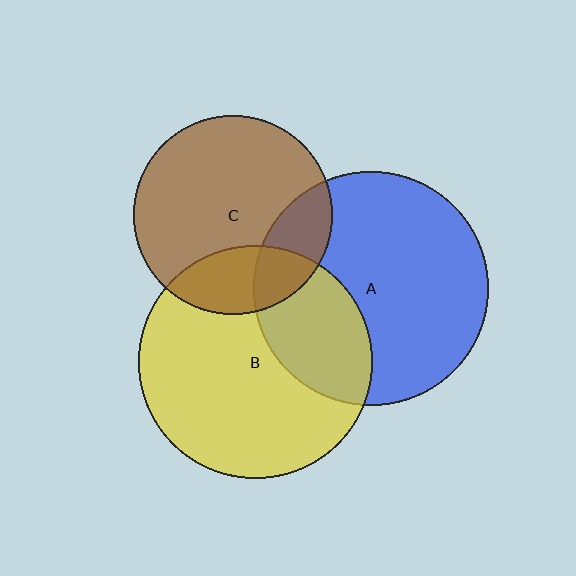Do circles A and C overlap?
Yes.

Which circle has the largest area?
Circle A (blue).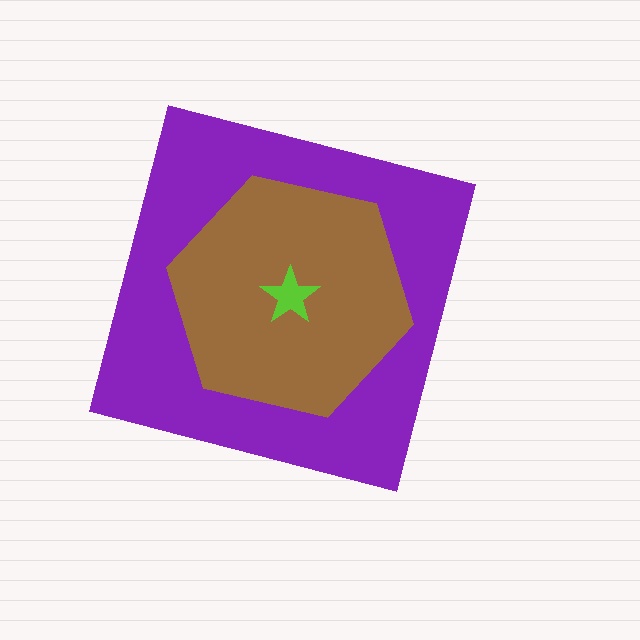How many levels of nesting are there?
3.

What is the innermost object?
The lime star.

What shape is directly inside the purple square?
The brown hexagon.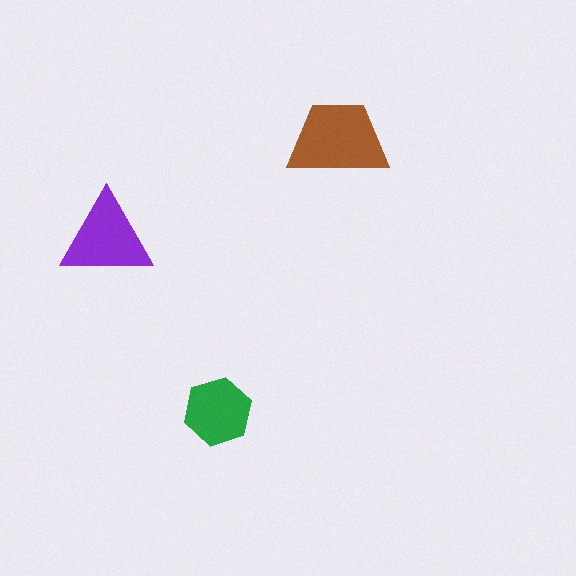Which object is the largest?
The brown trapezoid.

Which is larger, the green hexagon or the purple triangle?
The purple triangle.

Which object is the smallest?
The green hexagon.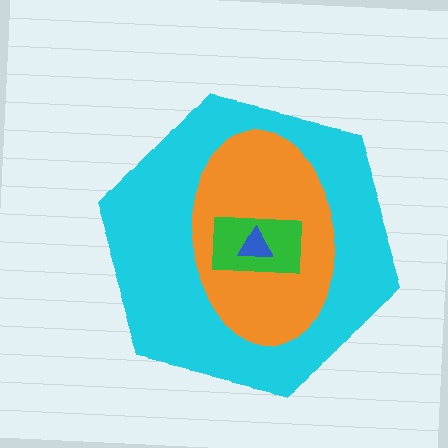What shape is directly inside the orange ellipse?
The green rectangle.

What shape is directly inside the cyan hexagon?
The orange ellipse.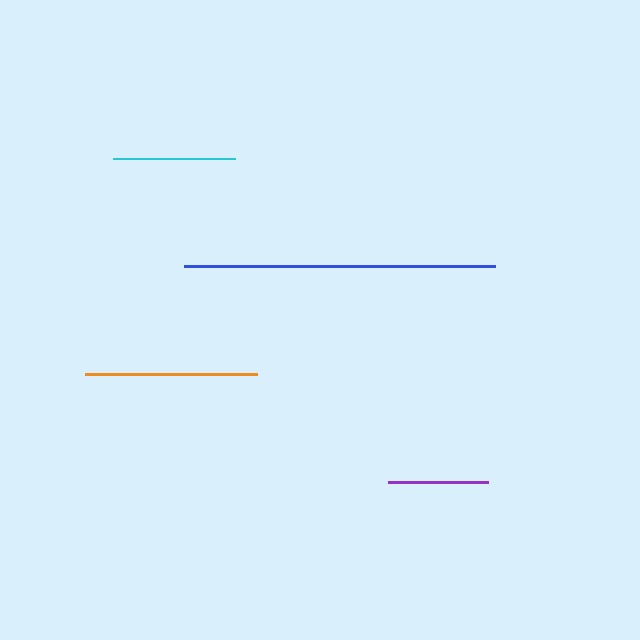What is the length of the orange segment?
The orange segment is approximately 173 pixels long.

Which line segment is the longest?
The blue line is the longest at approximately 311 pixels.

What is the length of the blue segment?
The blue segment is approximately 311 pixels long.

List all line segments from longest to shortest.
From longest to shortest: blue, orange, cyan, purple.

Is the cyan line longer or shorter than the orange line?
The orange line is longer than the cyan line.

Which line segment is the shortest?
The purple line is the shortest at approximately 100 pixels.